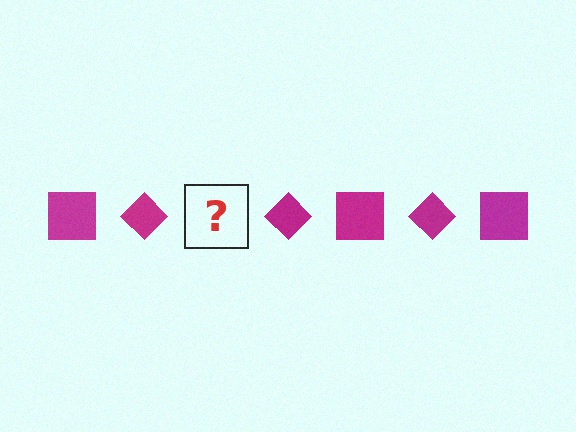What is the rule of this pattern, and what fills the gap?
The rule is that the pattern cycles through square, diamond shapes in magenta. The gap should be filled with a magenta square.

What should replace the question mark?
The question mark should be replaced with a magenta square.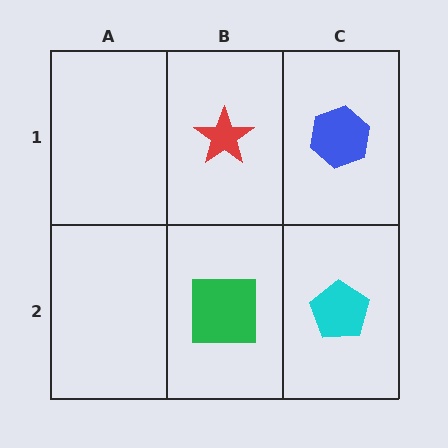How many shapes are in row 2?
2 shapes.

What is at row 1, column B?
A red star.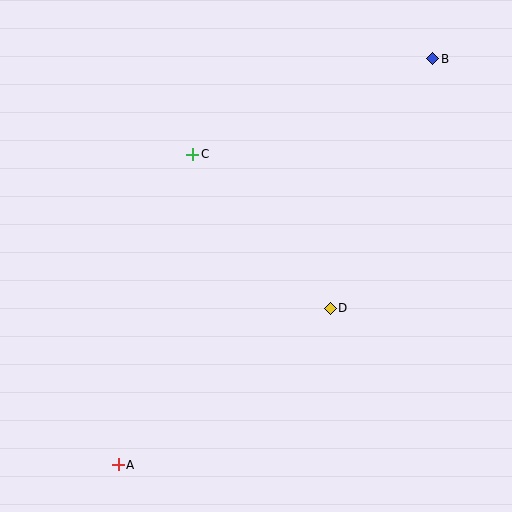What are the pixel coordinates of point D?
Point D is at (330, 308).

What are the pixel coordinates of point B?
Point B is at (433, 59).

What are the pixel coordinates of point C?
Point C is at (193, 154).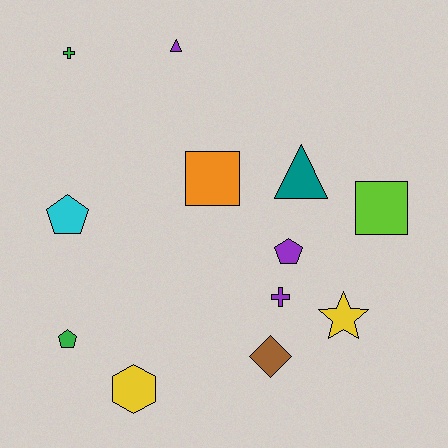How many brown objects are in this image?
There is 1 brown object.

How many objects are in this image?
There are 12 objects.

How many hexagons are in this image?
There is 1 hexagon.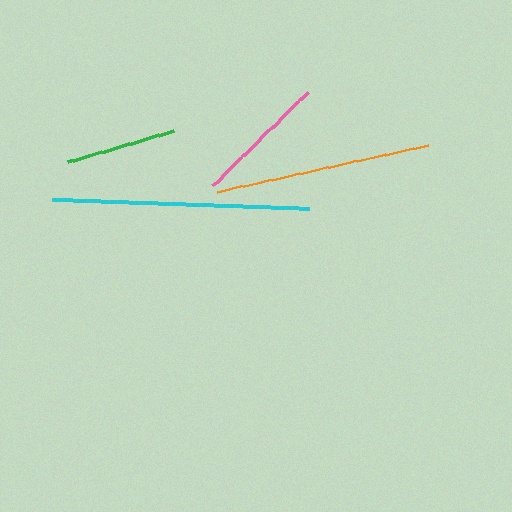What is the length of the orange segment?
The orange segment is approximately 215 pixels long.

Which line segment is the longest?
The cyan line is the longest at approximately 256 pixels.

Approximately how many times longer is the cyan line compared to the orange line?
The cyan line is approximately 1.2 times the length of the orange line.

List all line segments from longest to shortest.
From longest to shortest: cyan, orange, pink, green.